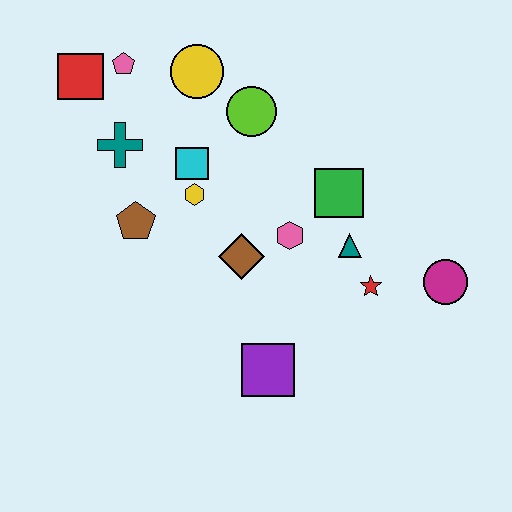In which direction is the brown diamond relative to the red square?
The brown diamond is below the red square.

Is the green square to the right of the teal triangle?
No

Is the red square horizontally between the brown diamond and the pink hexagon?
No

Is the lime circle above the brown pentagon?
Yes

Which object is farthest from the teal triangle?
The red square is farthest from the teal triangle.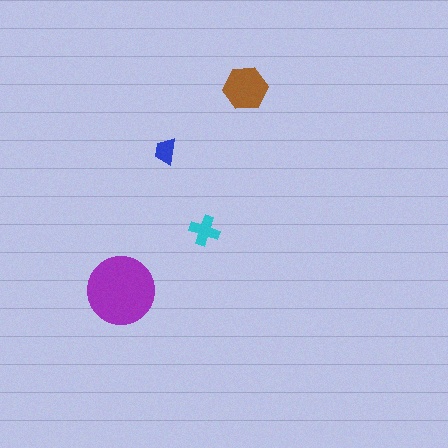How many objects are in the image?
There are 4 objects in the image.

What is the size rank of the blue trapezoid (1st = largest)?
4th.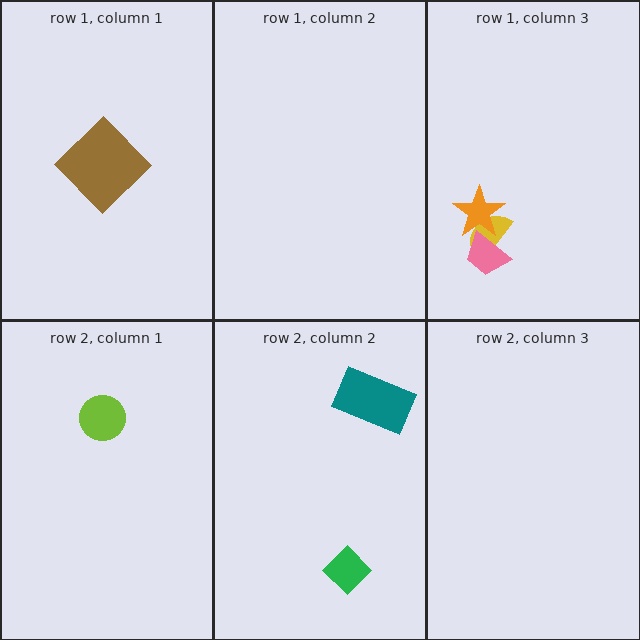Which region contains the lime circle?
The row 2, column 1 region.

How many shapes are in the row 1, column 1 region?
1.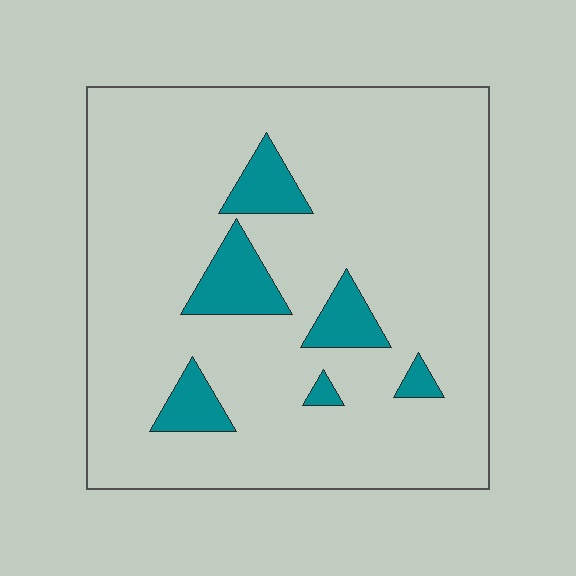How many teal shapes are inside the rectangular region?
6.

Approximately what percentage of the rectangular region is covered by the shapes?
Approximately 10%.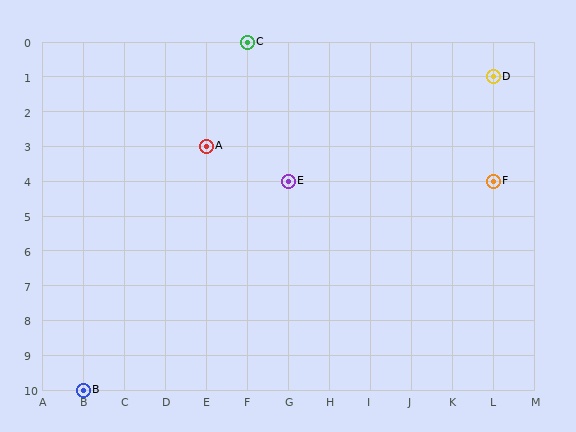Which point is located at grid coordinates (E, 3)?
Point A is at (E, 3).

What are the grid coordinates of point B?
Point B is at grid coordinates (B, 10).